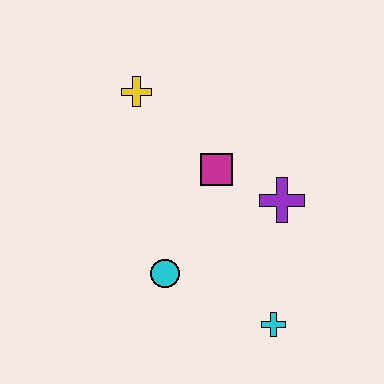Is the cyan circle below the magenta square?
Yes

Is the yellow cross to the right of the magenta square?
No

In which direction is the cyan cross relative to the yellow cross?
The cyan cross is below the yellow cross.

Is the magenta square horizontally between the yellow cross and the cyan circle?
No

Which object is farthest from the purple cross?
The yellow cross is farthest from the purple cross.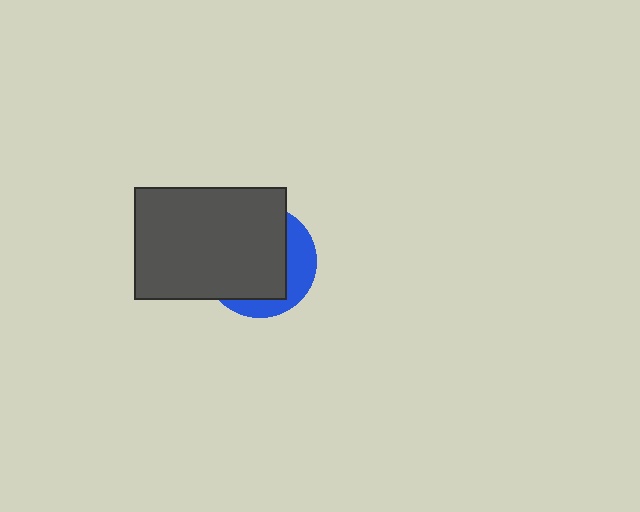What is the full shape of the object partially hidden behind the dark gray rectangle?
The partially hidden object is a blue circle.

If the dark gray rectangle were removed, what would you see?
You would see the complete blue circle.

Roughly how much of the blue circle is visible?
A small part of it is visible (roughly 30%).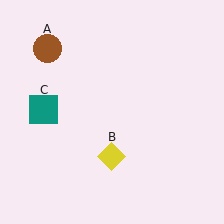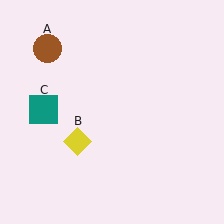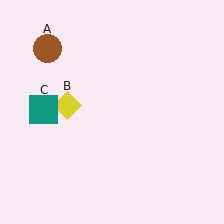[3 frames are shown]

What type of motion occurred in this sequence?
The yellow diamond (object B) rotated clockwise around the center of the scene.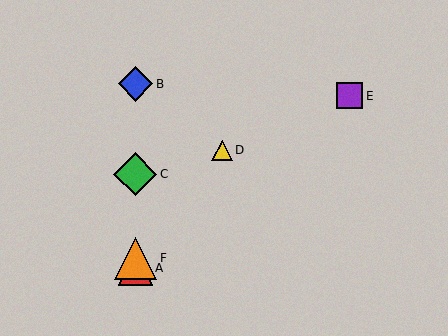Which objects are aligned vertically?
Objects A, B, C, F are aligned vertically.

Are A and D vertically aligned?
No, A is at x≈135 and D is at x≈222.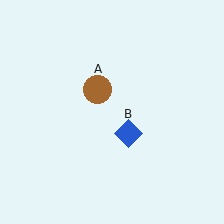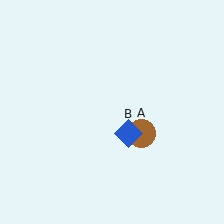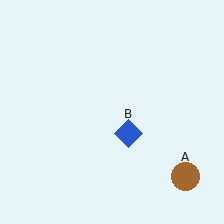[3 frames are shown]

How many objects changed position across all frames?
1 object changed position: brown circle (object A).